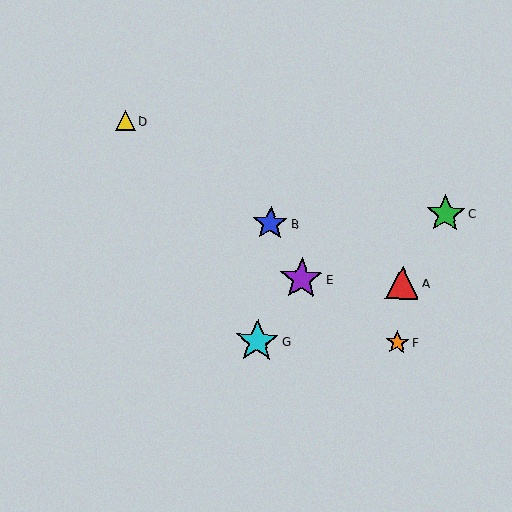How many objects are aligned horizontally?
2 objects (A, E) are aligned horizontally.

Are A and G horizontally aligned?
No, A is at y≈283 and G is at y≈341.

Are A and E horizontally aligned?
Yes, both are at y≈283.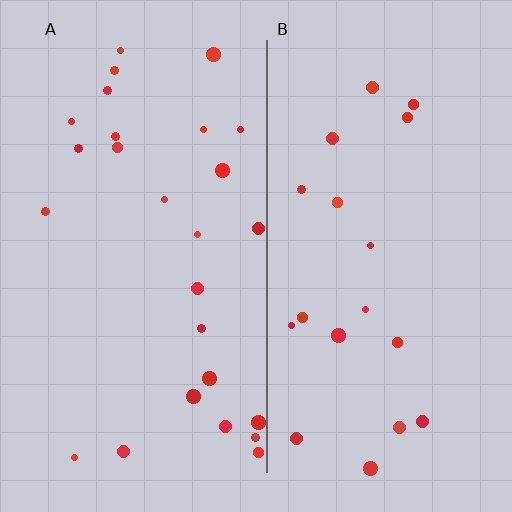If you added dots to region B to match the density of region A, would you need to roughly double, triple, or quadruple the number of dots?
Approximately double.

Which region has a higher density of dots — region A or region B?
A (the left).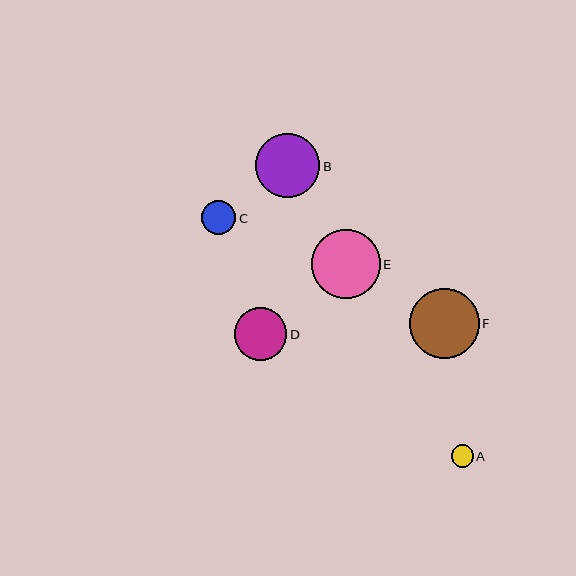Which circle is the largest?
Circle F is the largest with a size of approximately 70 pixels.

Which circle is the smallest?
Circle A is the smallest with a size of approximately 22 pixels.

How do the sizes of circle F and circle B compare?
Circle F and circle B are approximately the same size.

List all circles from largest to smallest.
From largest to smallest: F, E, B, D, C, A.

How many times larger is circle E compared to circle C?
Circle E is approximately 2.0 times the size of circle C.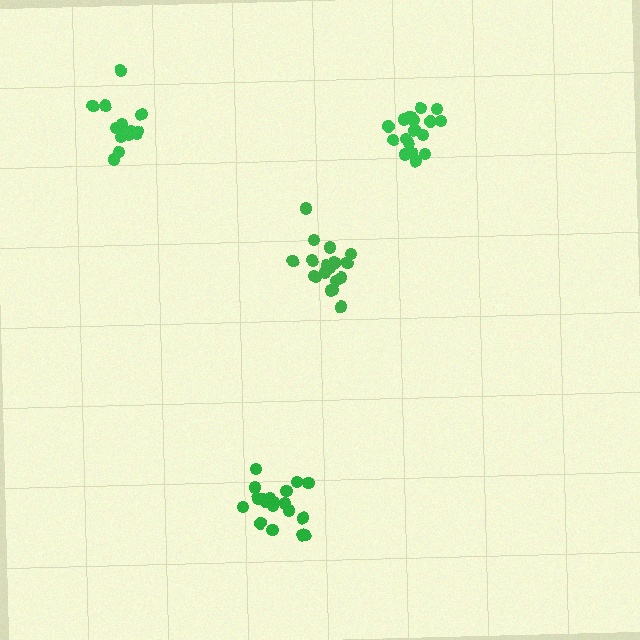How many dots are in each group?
Group 1: 16 dots, Group 2: 19 dots, Group 3: 19 dots, Group 4: 19 dots (73 total).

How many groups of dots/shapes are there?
There are 4 groups.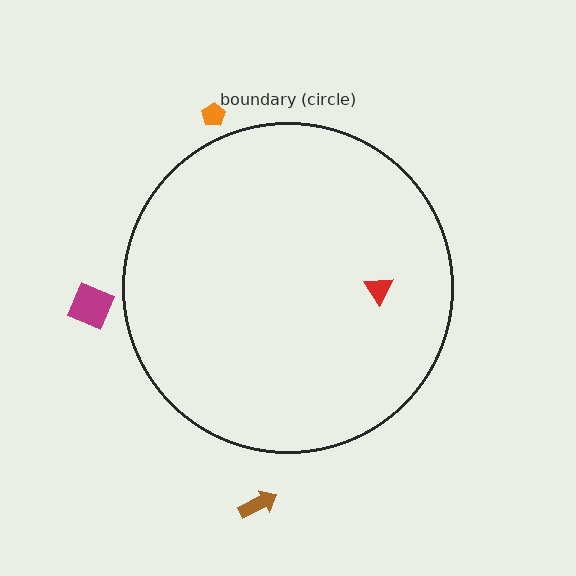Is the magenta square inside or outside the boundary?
Outside.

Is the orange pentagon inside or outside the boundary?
Outside.